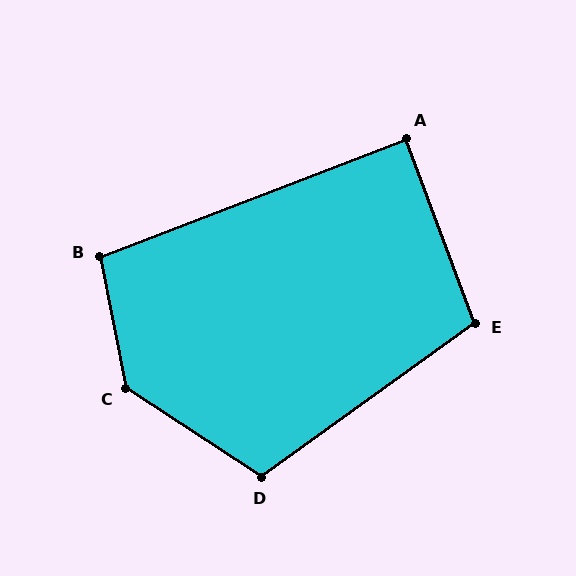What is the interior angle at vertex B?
Approximately 100 degrees (obtuse).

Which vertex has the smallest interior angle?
A, at approximately 89 degrees.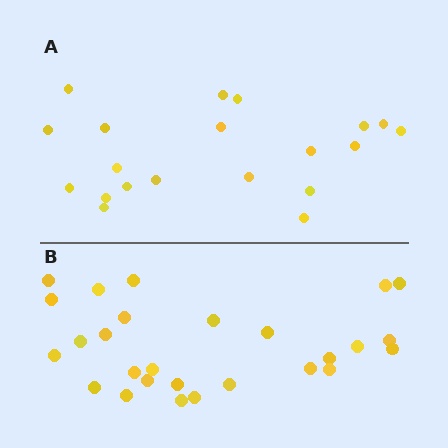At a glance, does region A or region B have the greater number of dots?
Region B (the bottom region) has more dots.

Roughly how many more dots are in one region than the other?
Region B has roughly 8 or so more dots than region A.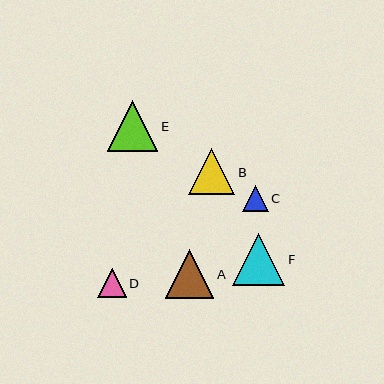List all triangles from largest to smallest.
From largest to smallest: F, E, A, B, D, C.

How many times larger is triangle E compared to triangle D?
Triangle E is approximately 1.8 times the size of triangle D.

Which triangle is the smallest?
Triangle C is the smallest with a size of approximately 26 pixels.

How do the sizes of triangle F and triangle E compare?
Triangle F and triangle E are approximately the same size.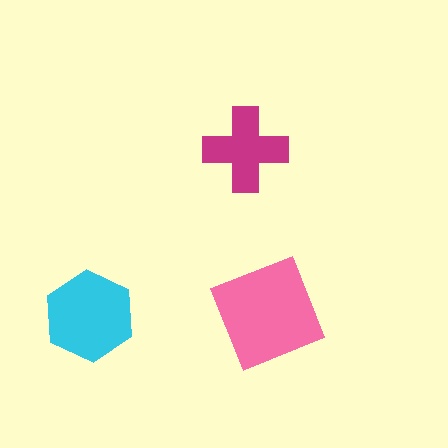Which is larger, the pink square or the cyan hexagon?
The pink square.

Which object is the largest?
The pink square.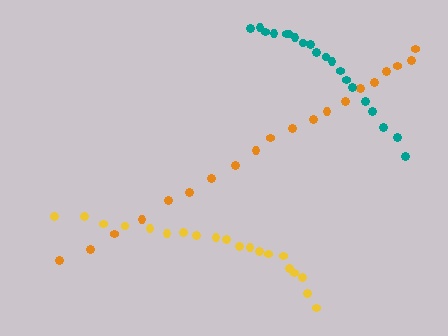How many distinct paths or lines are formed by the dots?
There are 3 distinct paths.